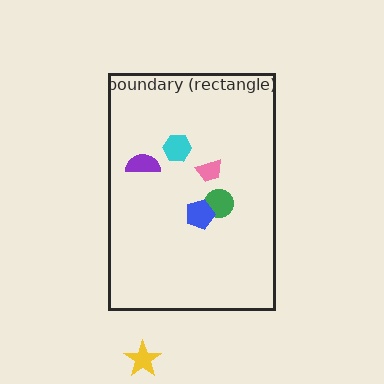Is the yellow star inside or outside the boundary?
Outside.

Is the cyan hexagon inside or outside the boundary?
Inside.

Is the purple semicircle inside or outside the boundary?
Inside.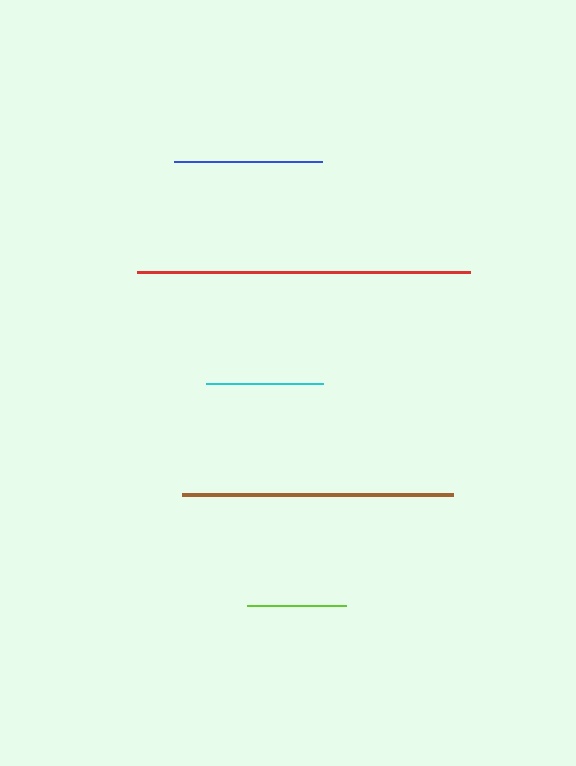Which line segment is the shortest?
The lime line is the shortest at approximately 99 pixels.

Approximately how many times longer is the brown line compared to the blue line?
The brown line is approximately 1.8 times the length of the blue line.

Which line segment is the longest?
The red line is the longest at approximately 333 pixels.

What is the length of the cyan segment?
The cyan segment is approximately 117 pixels long.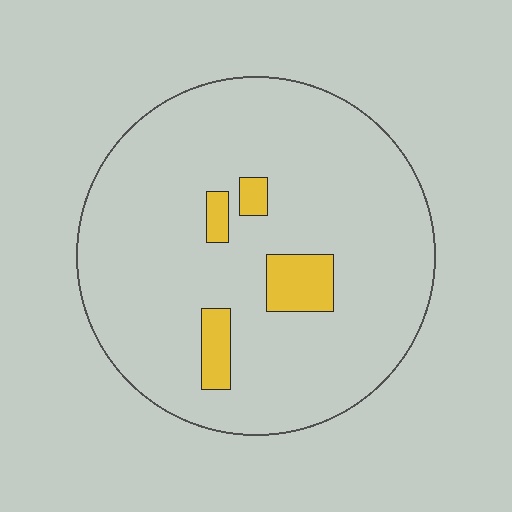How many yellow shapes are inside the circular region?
4.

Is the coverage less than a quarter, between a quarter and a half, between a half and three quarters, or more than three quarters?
Less than a quarter.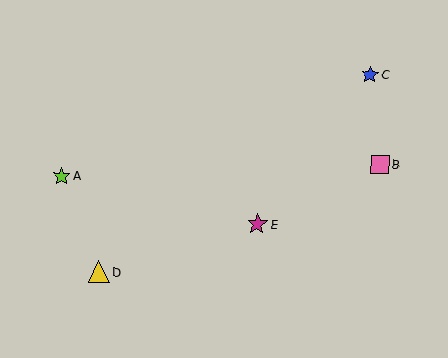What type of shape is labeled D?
Shape D is a yellow triangle.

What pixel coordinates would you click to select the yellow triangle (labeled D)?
Click at (99, 272) to select the yellow triangle D.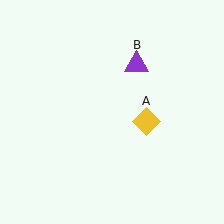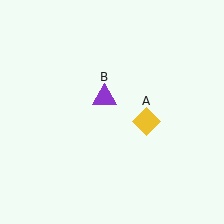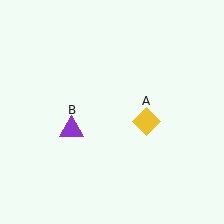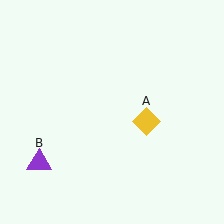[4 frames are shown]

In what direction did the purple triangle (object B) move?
The purple triangle (object B) moved down and to the left.